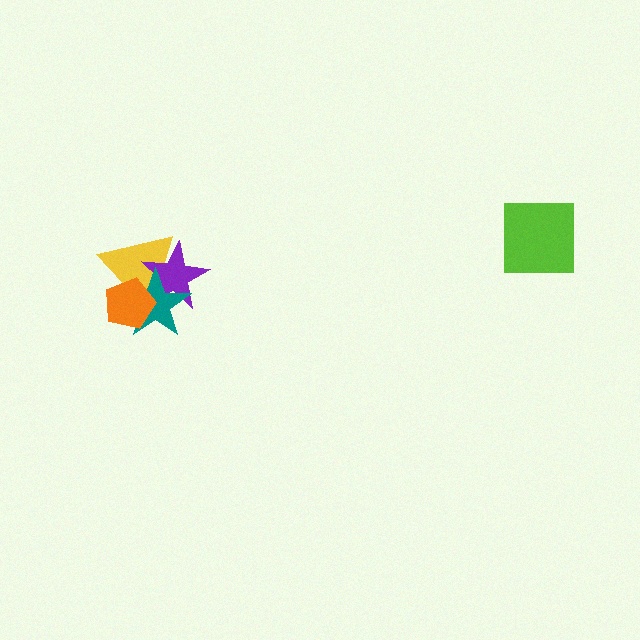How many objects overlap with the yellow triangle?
3 objects overlap with the yellow triangle.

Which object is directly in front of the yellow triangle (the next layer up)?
The purple star is directly in front of the yellow triangle.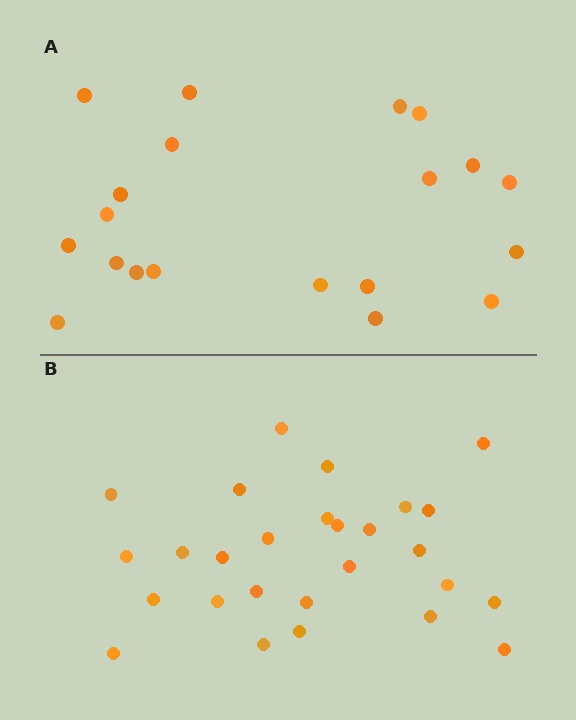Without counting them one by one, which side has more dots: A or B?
Region B (the bottom region) has more dots.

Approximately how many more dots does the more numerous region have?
Region B has roughly 8 or so more dots than region A.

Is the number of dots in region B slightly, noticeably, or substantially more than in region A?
Region B has noticeably more, but not dramatically so. The ratio is roughly 1.4 to 1.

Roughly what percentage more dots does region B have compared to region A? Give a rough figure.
About 35% more.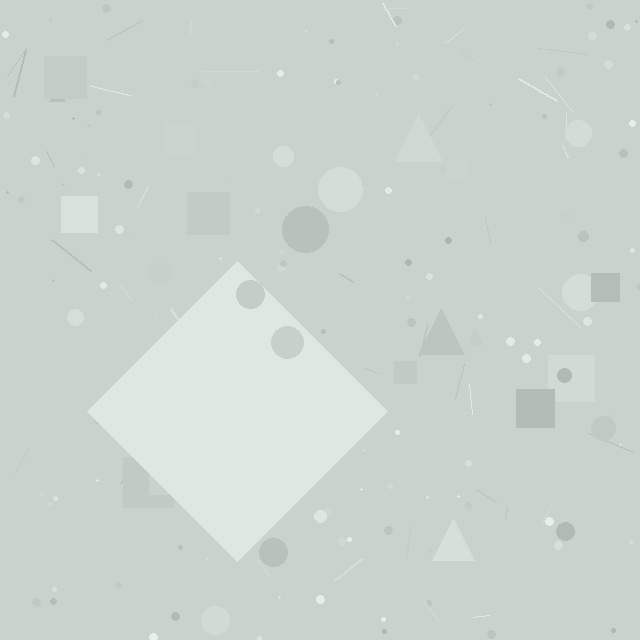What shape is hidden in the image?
A diamond is hidden in the image.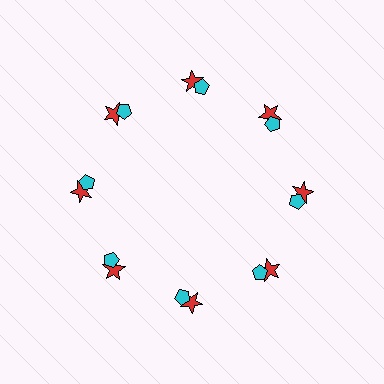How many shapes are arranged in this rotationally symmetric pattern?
There are 16 shapes, arranged in 8 groups of 2.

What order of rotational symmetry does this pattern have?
This pattern has 8-fold rotational symmetry.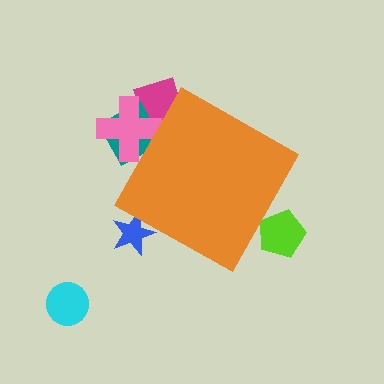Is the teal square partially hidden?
Yes, the teal square is partially hidden behind the orange diamond.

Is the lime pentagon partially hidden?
Yes, the lime pentagon is partially hidden behind the orange diamond.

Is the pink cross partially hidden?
Yes, the pink cross is partially hidden behind the orange diamond.